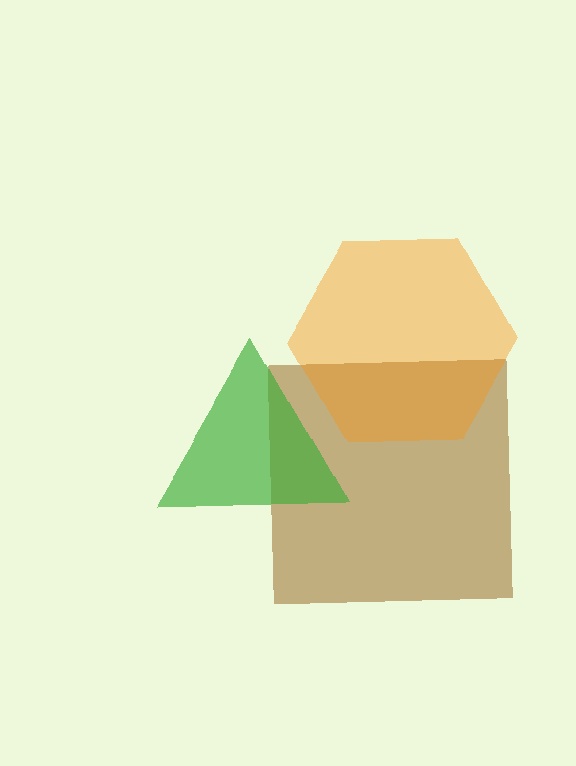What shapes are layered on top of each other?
The layered shapes are: a brown square, a green triangle, an orange hexagon.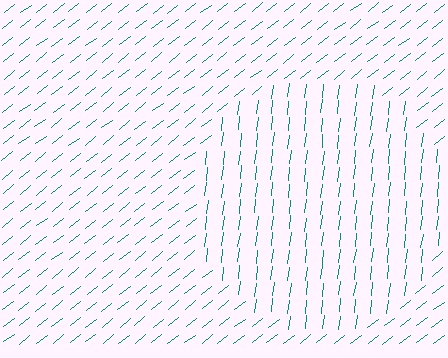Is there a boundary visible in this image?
Yes, there is a texture boundary formed by a change in line orientation.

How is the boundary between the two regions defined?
The boundary is defined purely by a change in line orientation (approximately 45 degrees difference). All lines are the same color and thickness.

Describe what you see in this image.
The image is filled with small teal line segments. A circle region in the image has lines oriented differently from the surrounding lines, creating a visible texture boundary.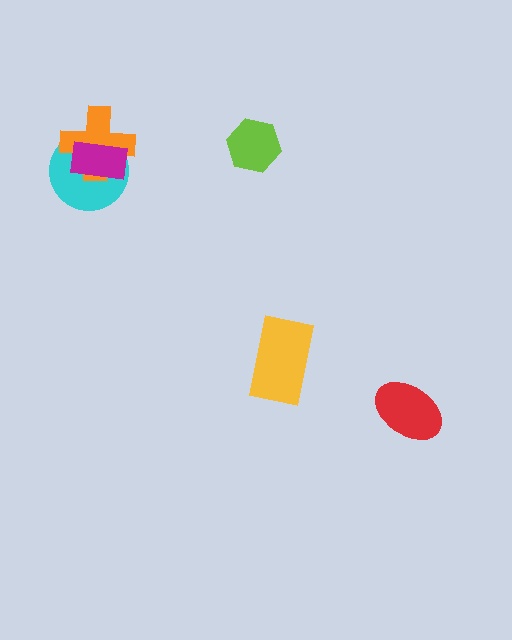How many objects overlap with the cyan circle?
2 objects overlap with the cyan circle.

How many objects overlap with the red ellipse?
0 objects overlap with the red ellipse.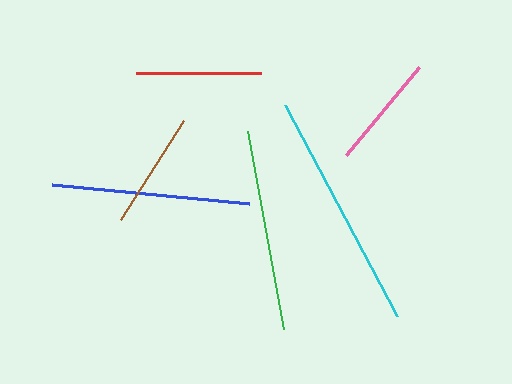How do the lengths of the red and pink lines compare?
The red and pink lines are approximately the same length.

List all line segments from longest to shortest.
From longest to shortest: cyan, green, blue, red, brown, pink.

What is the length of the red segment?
The red segment is approximately 125 pixels long.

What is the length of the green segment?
The green segment is approximately 202 pixels long.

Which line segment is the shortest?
The pink line is the shortest at approximately 115 pixels.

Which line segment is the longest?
The cyan line is the longest at approximately 239 pixels.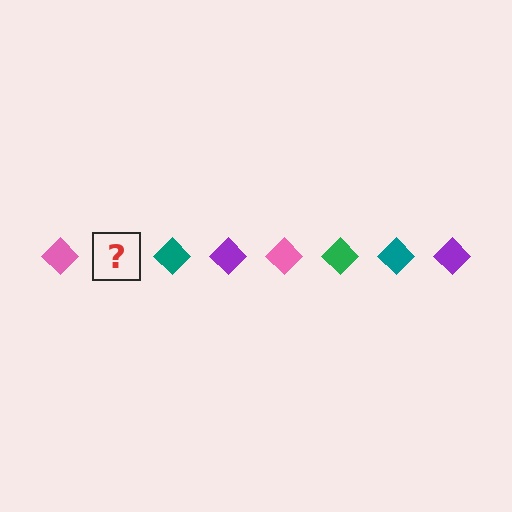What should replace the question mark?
The question mark should be replaced with a green diamond.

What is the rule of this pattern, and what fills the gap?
The rule is that the pattern cycles through pink, green, teal, purple diamonds. The gap should be filled with a green diamond.